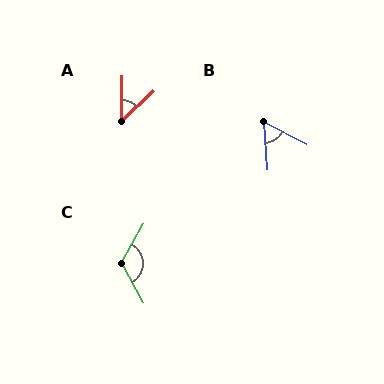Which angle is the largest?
C, at approximately 122 degrees.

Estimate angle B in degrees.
Approximately 58 degrees.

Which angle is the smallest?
A, at approximately 46 degrees.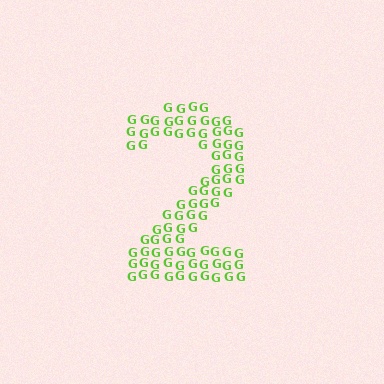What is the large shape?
The large shape is the digit 2.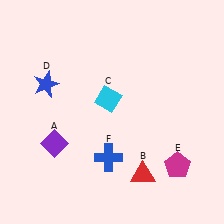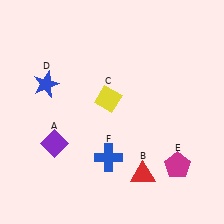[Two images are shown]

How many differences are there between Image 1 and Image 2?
There is 1 difference between the two images.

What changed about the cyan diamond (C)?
In Image 1, C is cyan. In Image 2, it changed to yellow.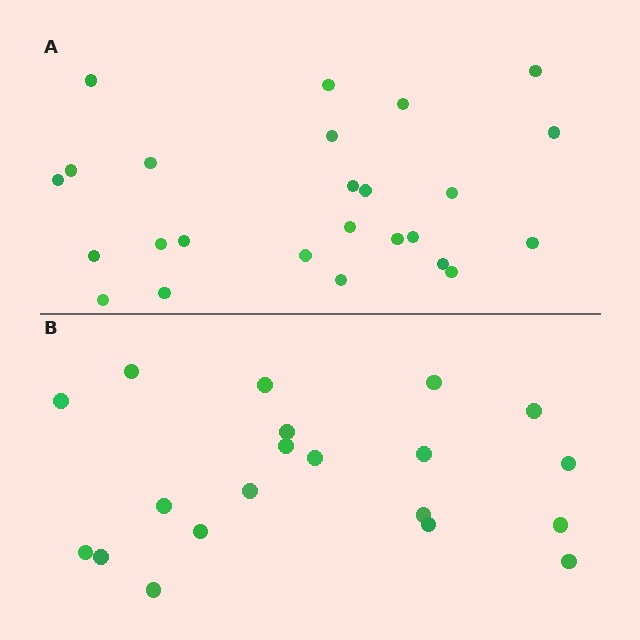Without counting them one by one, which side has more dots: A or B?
Region A (the top region) has more dots.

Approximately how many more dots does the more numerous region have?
Region A has about 5 more dots than region B.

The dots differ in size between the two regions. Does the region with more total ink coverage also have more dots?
No. Region B has more total ink coverage because its dots are larger, but region A actually contains more individual dots. Total area can be misleading — the number of items is what matters here.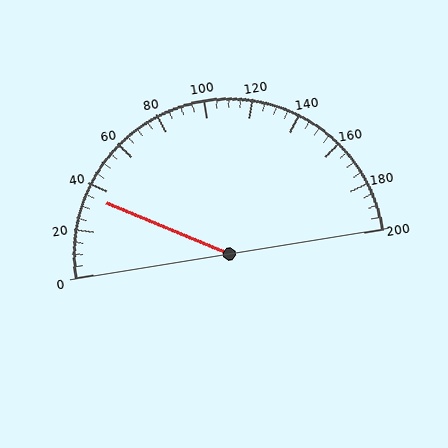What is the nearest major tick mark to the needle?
The nearest major tick mark is 40.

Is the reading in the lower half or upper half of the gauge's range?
The reading is in the lower half of the range (0 to 200).